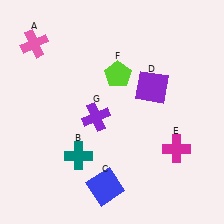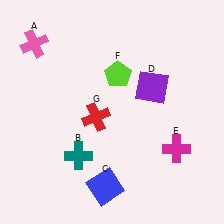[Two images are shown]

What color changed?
The cross (G) changed from purple in Image 1 to red in Image 2.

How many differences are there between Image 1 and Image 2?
There is 1 difference between the two images.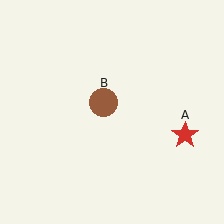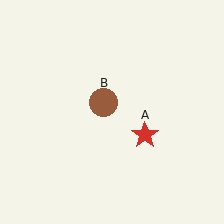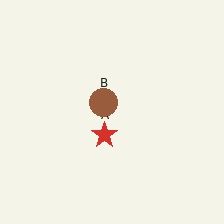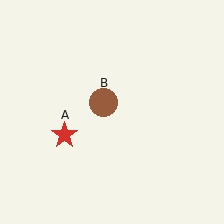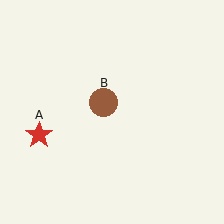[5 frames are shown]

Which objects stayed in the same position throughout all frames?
Brown circle (object B) remained stationary.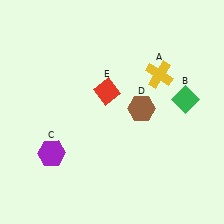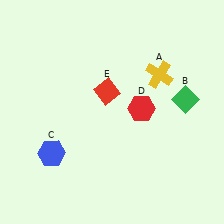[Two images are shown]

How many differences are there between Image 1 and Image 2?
There are 2 differences between the two images.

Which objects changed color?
C changed from purple to blue. D changed from brown to red.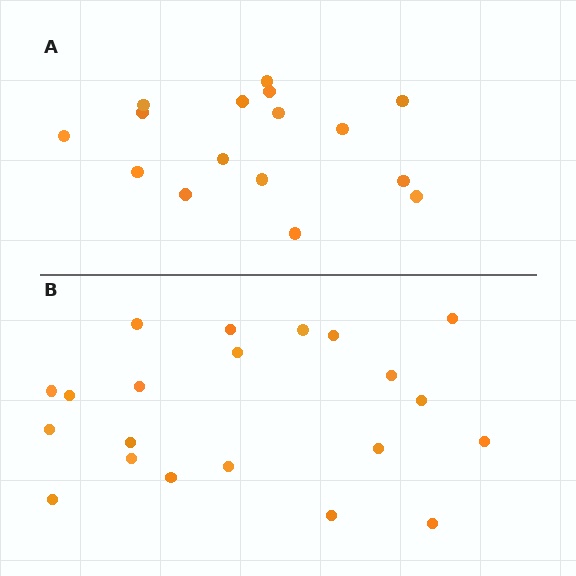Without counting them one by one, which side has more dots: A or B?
Region B (the bottom region) has more dots.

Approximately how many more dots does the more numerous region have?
Region B has about 5 more dots than region A.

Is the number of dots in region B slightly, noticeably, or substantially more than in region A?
Region B has noticeably more, but not dramatically so. The ratio is roughly 1.3 to 1.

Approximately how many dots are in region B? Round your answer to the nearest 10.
About 20 dots. (The exact count is 21, which rounds to 20.)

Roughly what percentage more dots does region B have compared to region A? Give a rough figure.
About 30% more.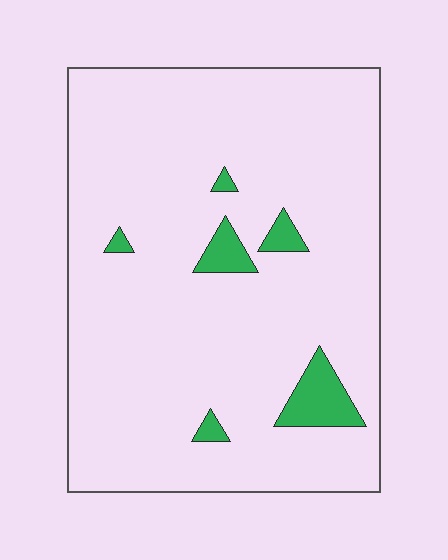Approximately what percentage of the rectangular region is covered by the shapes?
Approximately 5%.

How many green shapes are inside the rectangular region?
6.